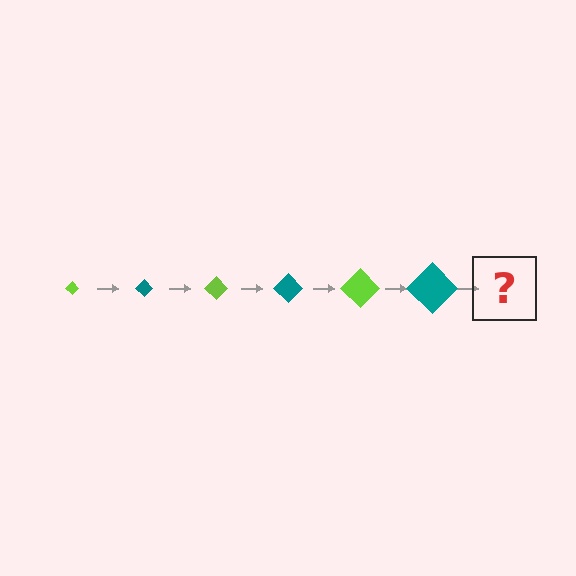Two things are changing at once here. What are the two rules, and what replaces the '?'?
The two rules are that the diamond grows larger each step and the color cycles through lime and teal. The '?' should be a lime diamond, larger than the previous one.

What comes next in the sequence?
The next element should be a lime diamond, larger than the previous one.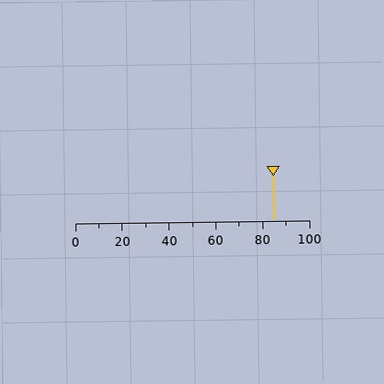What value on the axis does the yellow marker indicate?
The marker indicates approximately 85.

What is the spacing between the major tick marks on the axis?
The major ticks are spaced 20 apart.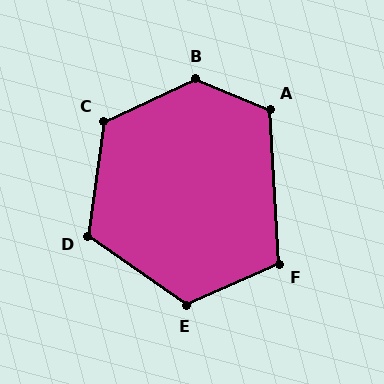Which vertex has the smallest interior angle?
F, at approximately 110 degrees.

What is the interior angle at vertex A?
Approximately 116 degrees (obtuse).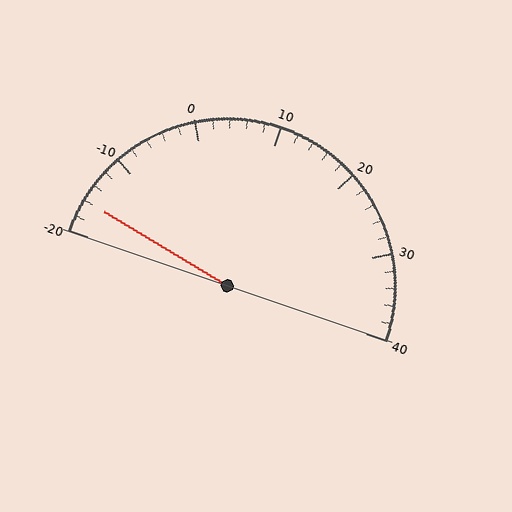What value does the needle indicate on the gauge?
The needle indicates approximately -16.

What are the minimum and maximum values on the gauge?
The gauge ranges from -20 to 40.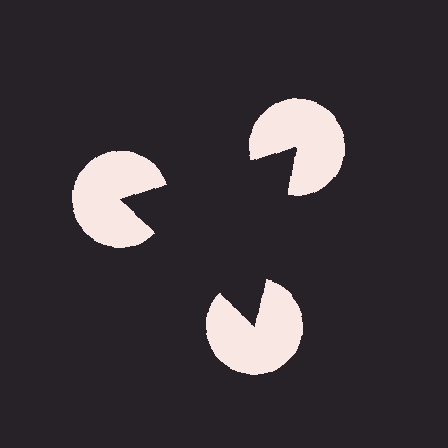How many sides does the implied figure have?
3 sides.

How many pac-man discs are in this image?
There are 3 — one at each vertex of the illusory triangle.